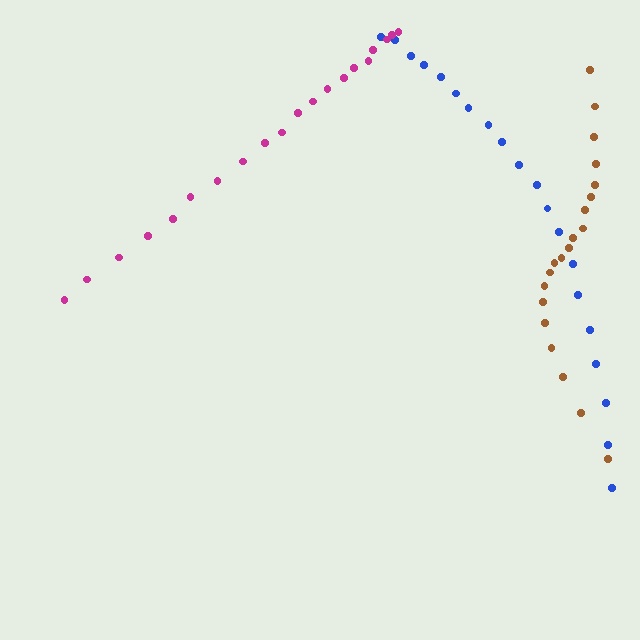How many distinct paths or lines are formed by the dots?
There are 3 distinct paths.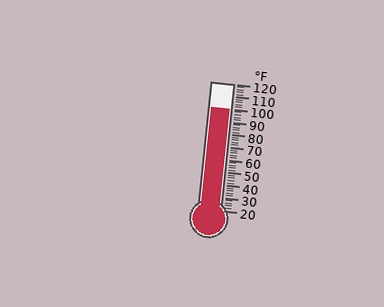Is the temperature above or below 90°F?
The temperature is above 90°F.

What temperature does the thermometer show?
The thermometer shows approximately 100°F.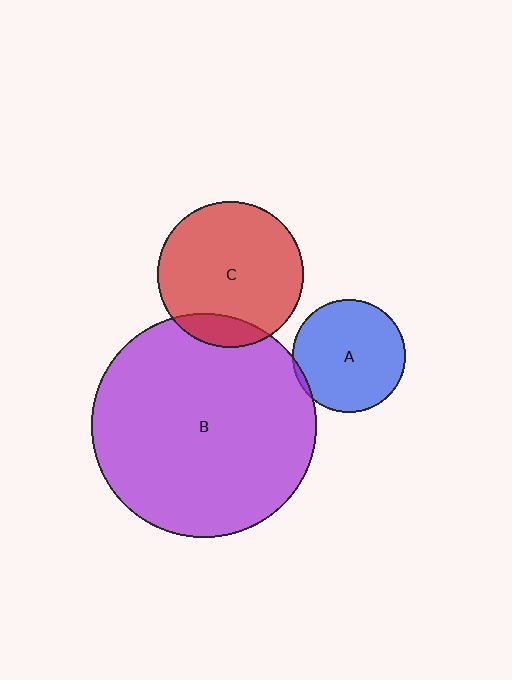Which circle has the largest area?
Circle B (purple).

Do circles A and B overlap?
Yes.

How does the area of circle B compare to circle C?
Approximately 2.4 times.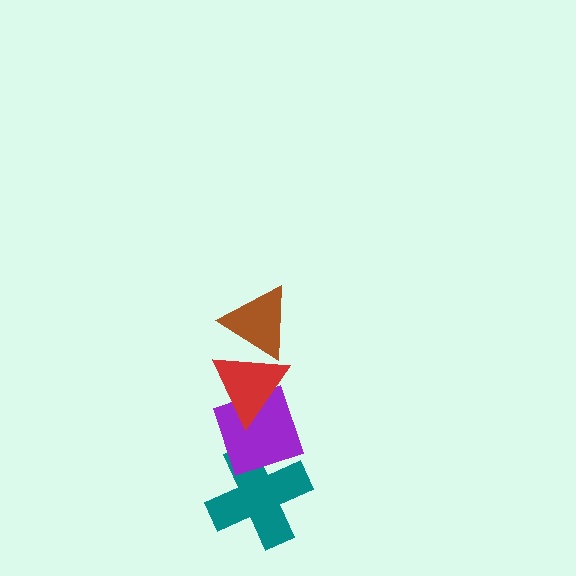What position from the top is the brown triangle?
The brown triangle is 1st from the top.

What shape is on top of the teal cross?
The purple diamond is on top of the teal cross.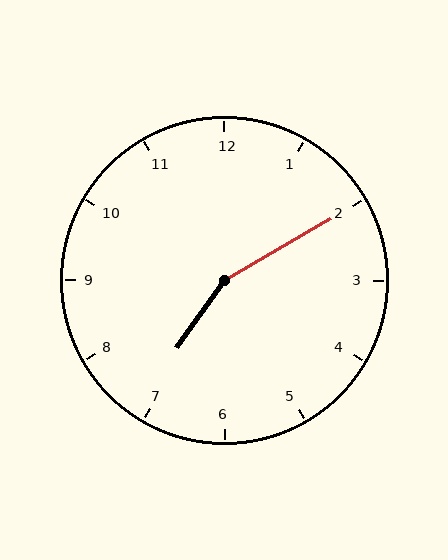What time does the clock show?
7:10.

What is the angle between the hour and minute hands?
Approximately 155 degrees.